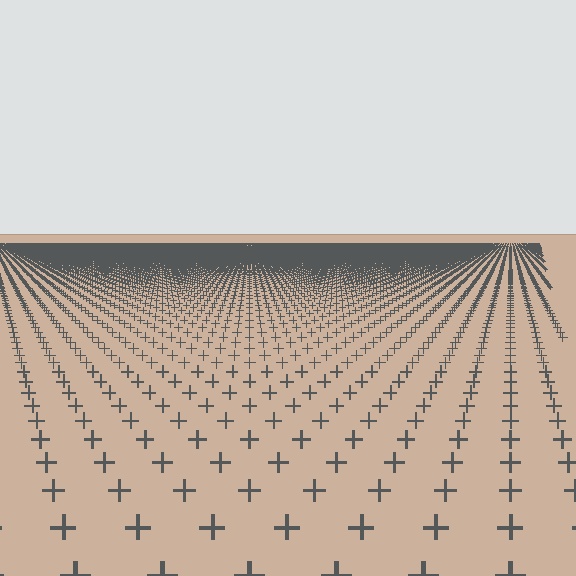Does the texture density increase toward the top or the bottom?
Density increases toward the top.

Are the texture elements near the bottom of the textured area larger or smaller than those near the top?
Larger. Near the bottom, elements are closer to the viewer and appear at a bigger on-screen size.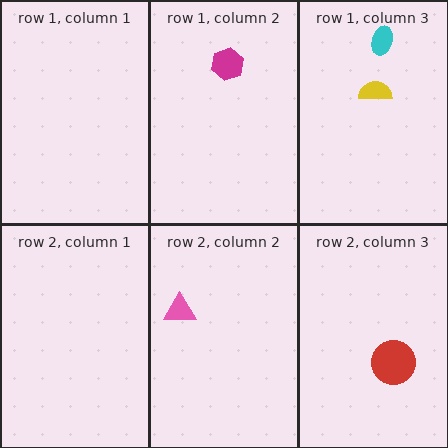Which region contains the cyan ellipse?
The row 1, column 3 region.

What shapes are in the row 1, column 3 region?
The cyan ellipse, the yellow semicircle.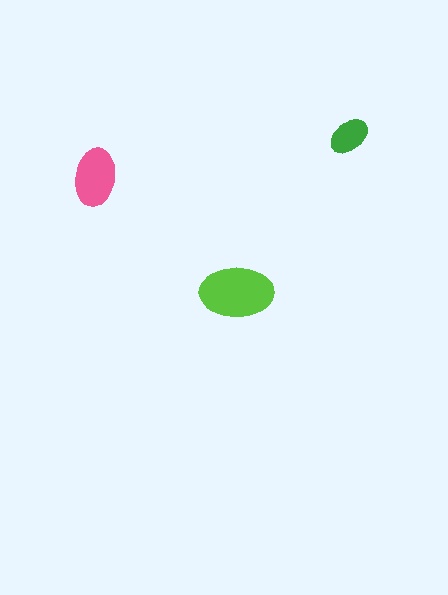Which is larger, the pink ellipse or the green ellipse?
The pink one.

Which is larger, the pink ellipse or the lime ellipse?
The lime one.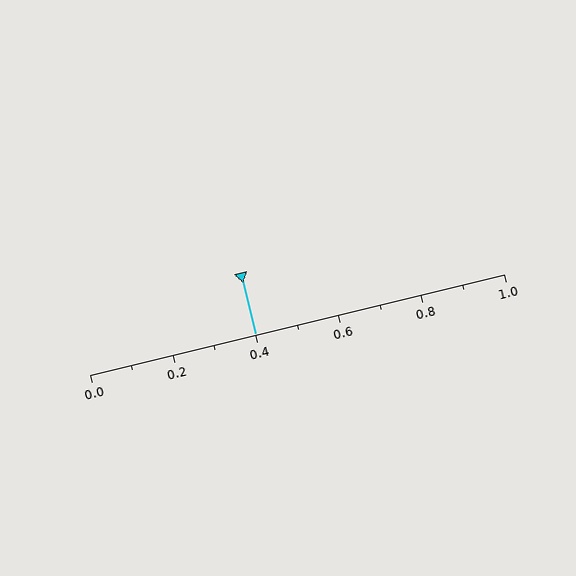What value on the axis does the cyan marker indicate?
The marker indicates approximately 0.4.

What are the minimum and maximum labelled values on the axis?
The axis runs from 0.0 to 1.0.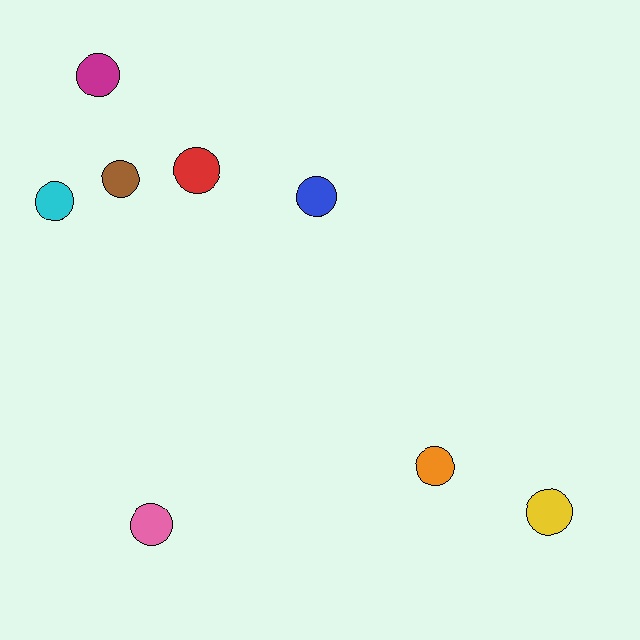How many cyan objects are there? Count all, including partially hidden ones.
There is 1 cyan object.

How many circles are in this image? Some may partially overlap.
There are 8 circles.